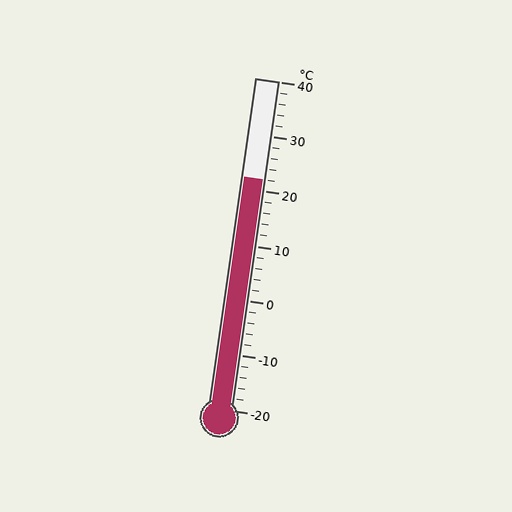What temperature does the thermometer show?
The thermometer shows approximately 22°C.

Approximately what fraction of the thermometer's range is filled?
The thermometer is filled to approximately 70% of its range.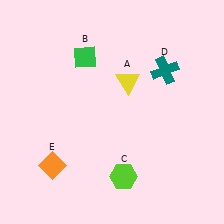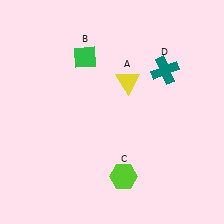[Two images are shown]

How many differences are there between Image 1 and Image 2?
There is 1 difference between the two images.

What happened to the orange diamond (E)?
The orange diamond (E) was removed in Image 2. It was in the bottom-left area of Image 1.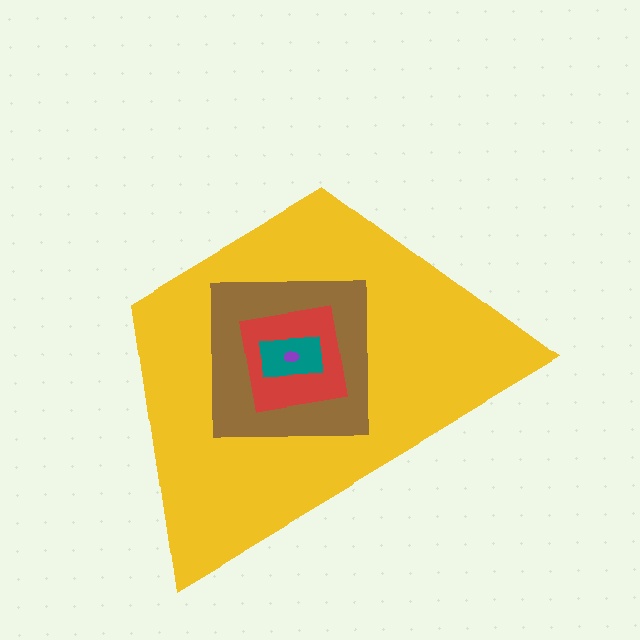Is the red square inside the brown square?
Yes.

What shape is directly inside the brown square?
The red square.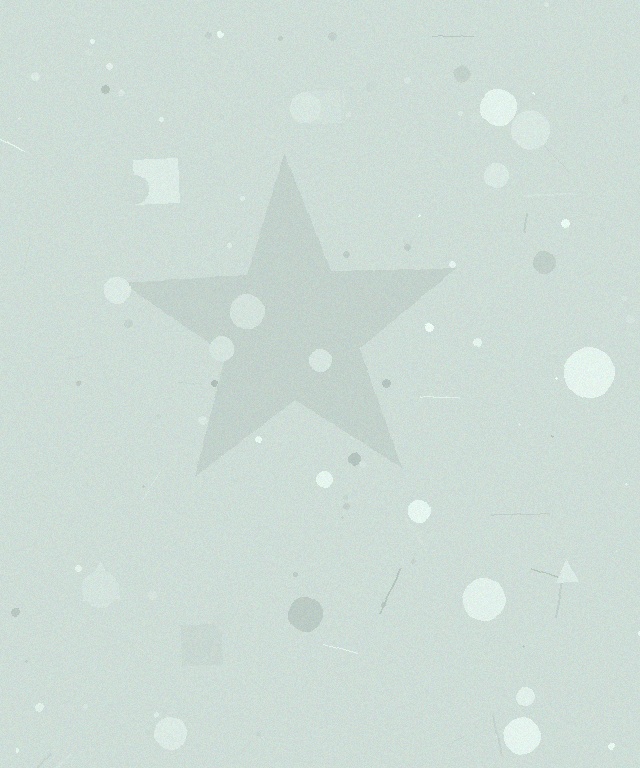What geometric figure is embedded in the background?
A star is embedded in the background.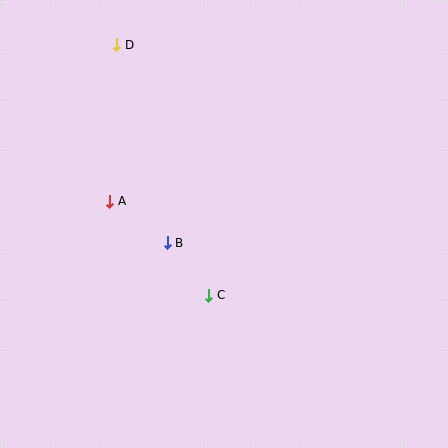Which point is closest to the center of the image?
Point B at (167, 243) is closest to the center.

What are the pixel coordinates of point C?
Point C is at (209, 295).